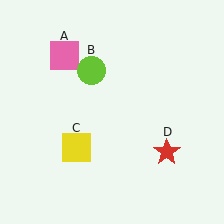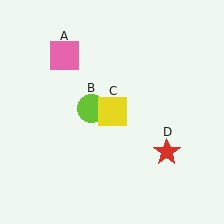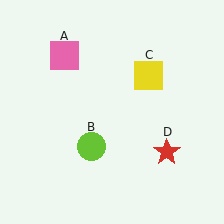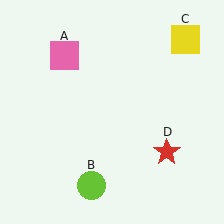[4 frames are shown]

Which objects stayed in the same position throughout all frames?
Pink square (object A) and red star (object D) remained stationary.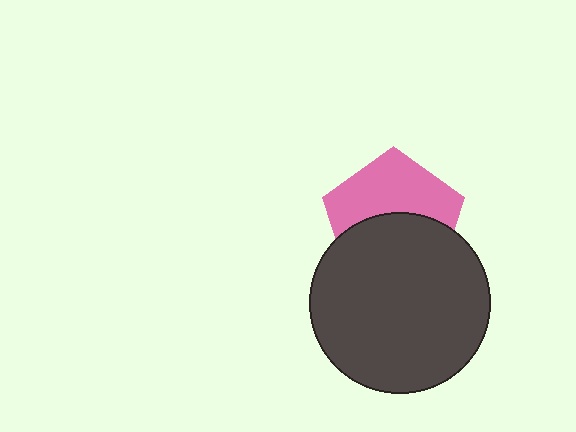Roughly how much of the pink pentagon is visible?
About half of it is visible (roughly 50%).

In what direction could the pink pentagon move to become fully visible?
The pink pentagon could move up. That would shift it out from behind the dark gray circle entirely.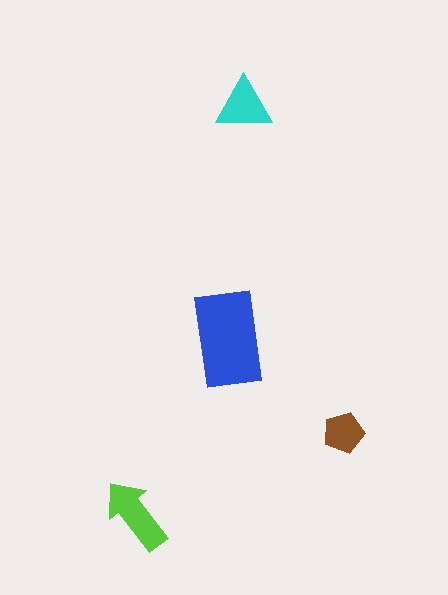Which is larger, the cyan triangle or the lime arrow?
The lime arrow.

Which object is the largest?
The blue rectangle.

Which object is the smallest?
The brown pentagon.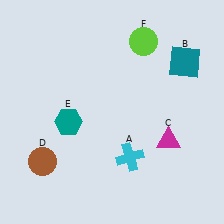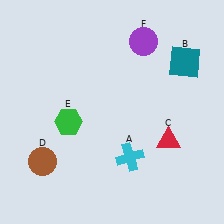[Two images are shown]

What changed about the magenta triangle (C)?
In Image 1, C is magenta. In Image 2, it changed to red.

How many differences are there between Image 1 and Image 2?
There are 3 differences between the two images.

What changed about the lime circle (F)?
In Image 1, F is lime. In Image 2, it changed to purple.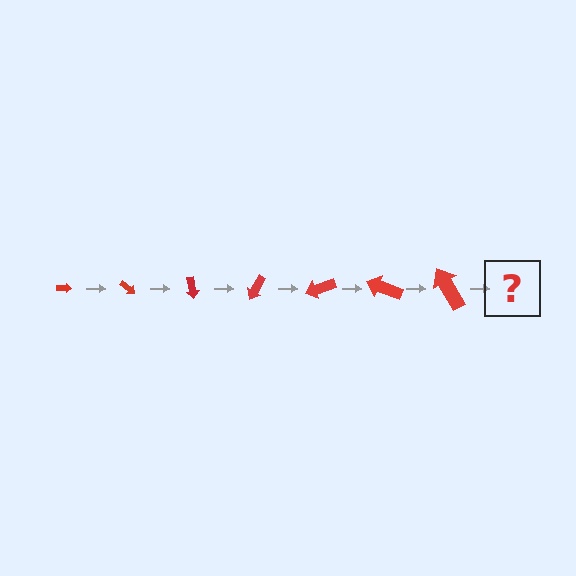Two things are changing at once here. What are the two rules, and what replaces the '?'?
The two rules are that the arrow grows larger each step and it rotates 40 degrees each step. The '?' should be an arrow, larger than the previous one and rotated 280 degrees from the start.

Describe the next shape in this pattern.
It should be an arrow, larger than the previous one and rotated 280 degrees from the start.